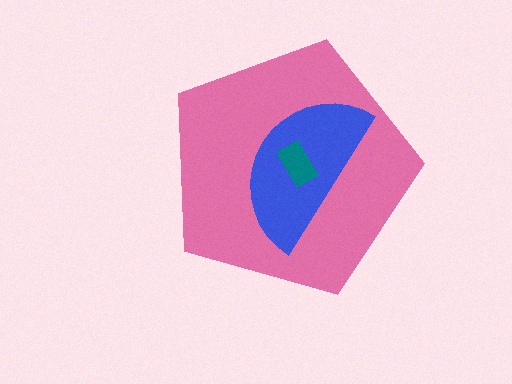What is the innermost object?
The teal rectangle.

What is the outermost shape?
The pink pentagon.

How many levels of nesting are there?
3.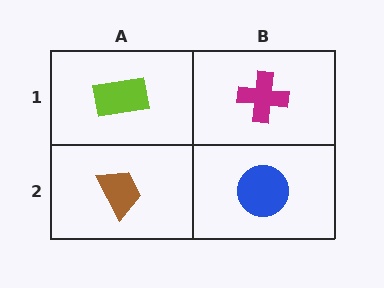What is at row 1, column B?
A magenta cross.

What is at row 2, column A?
A brown trapezoid.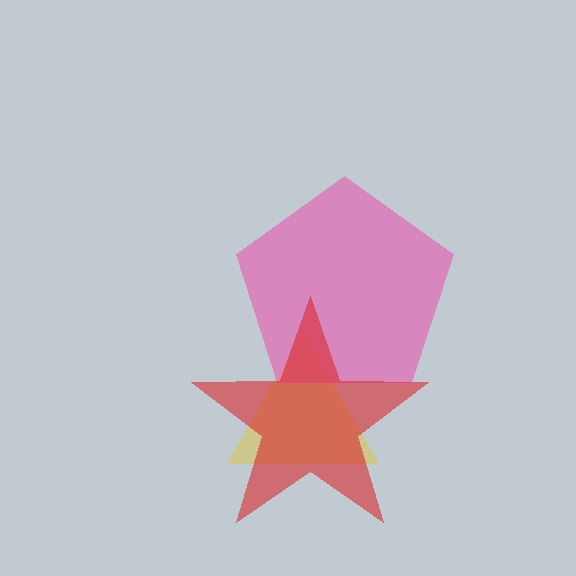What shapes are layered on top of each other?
The layered shapes are: a yellow triangle, a pink pentagon, a red star.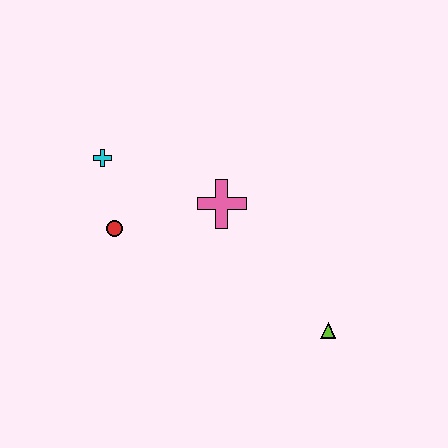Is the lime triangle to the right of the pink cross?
Yes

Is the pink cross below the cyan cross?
Yes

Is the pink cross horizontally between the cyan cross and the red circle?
No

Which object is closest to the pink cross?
The red circle is closest to the pink cross.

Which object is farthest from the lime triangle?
The cyan cross is farthest from the lime triangle.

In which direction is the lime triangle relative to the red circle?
The lime triangle is to the right of the red circle.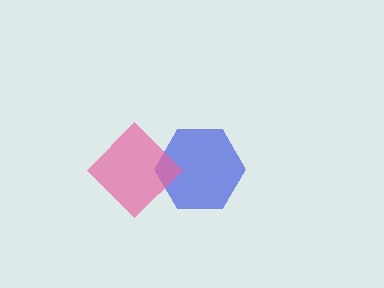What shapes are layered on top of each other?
The layered shapes are: a blue hexagon, a pink diamond.